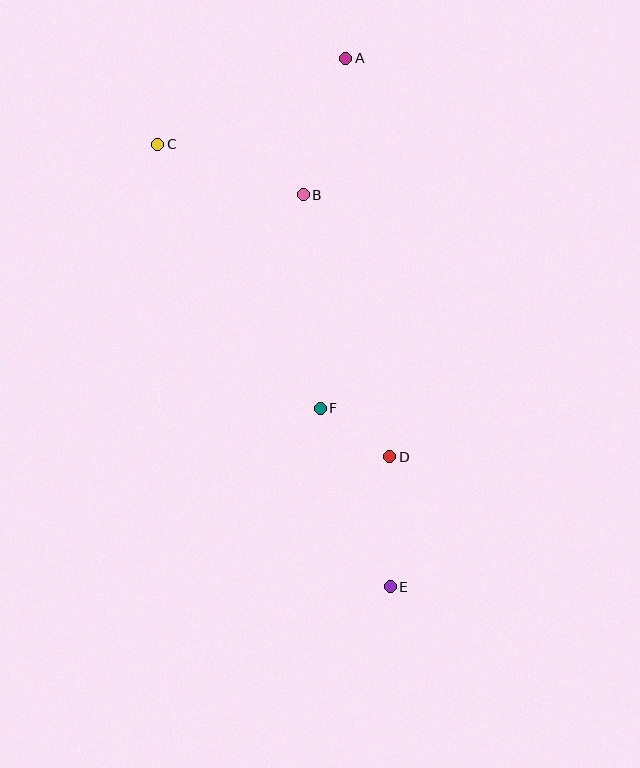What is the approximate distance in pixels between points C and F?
The distance between C and F is approximately 310 pixels.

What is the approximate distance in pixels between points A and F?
The distance between A and F is approximately 351 pixels.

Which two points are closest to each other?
Points D and F are closest to each other.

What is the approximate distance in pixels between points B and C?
The distance between B and C is approximately 154 pixels.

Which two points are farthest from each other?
Points A and E are farthest from each other.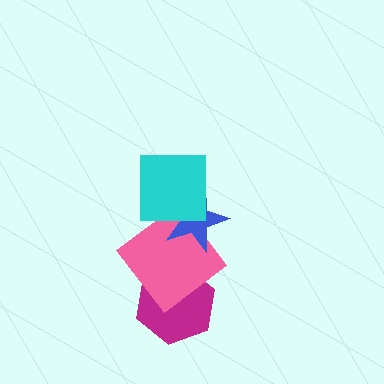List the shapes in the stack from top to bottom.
From top to bottom: the cyan square, the blue star, the pink diamond, the magenta hexagon.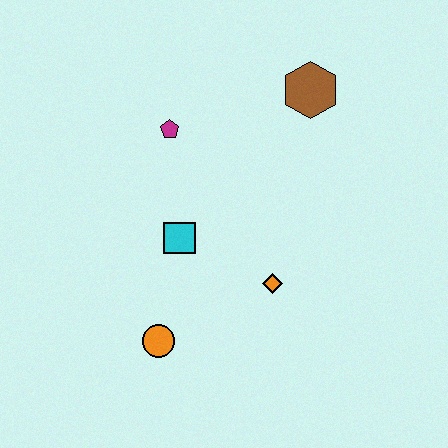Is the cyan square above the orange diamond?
Yes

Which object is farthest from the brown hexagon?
The orange circle is farthest from the brown hexagon.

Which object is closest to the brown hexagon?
The magenta pentagon is closest to the brown hexagon.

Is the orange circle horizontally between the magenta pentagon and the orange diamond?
No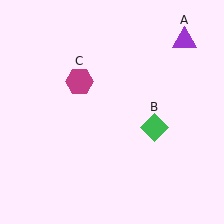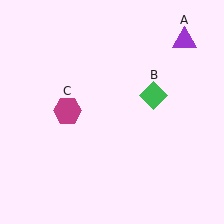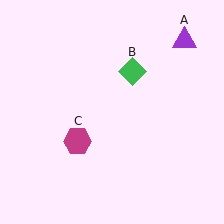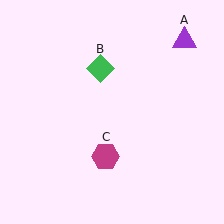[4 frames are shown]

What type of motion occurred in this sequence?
The green diamond (object B), magenta hexagon (object C) rotated counterclockwise around the center of the scene.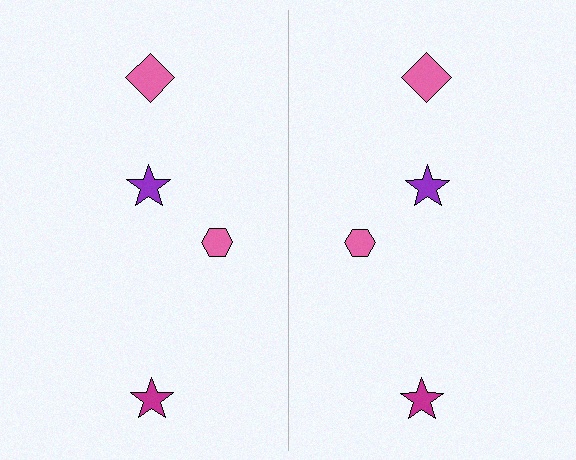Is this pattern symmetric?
Yes, this pattern has bilateral (reflection) symmetry.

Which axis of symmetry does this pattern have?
The pattern has a vertical axis of symmetry running through the center of the image.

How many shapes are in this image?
There are 8 shapes in this image.